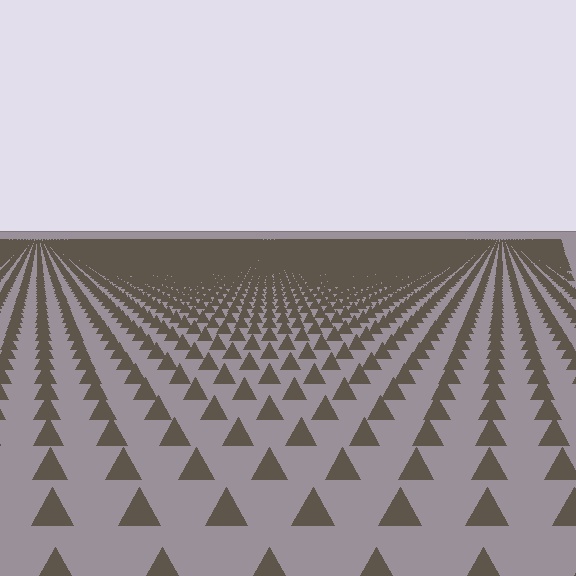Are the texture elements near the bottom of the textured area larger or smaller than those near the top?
Larger. Near the bottom, elements are closer to the viewer and appear at a bigger on-screen size.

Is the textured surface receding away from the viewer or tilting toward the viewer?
The surface is receding away from the viewer. Texture elements get smaller and denser toward the top.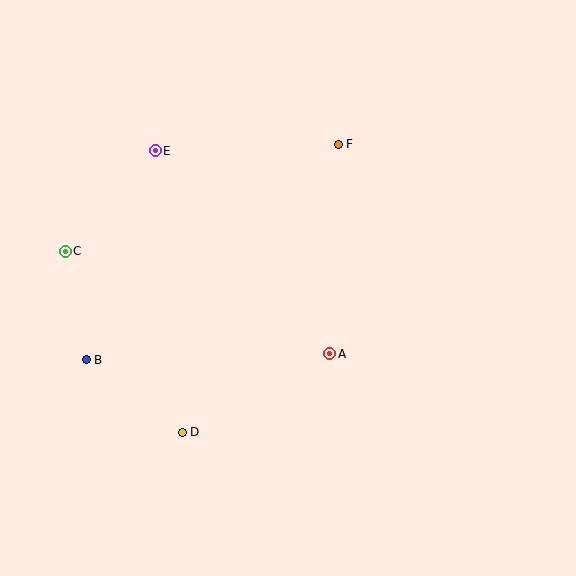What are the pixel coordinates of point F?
Point F is at (338, 144).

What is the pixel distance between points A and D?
The distance between A and D is 167 pixels.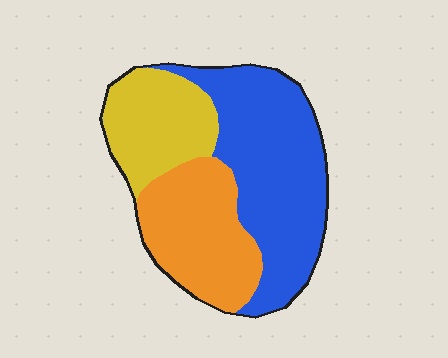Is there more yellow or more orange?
Orange.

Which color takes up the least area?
Yellow, at roughly 25%.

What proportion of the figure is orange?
Orange covers around 30% of the figure.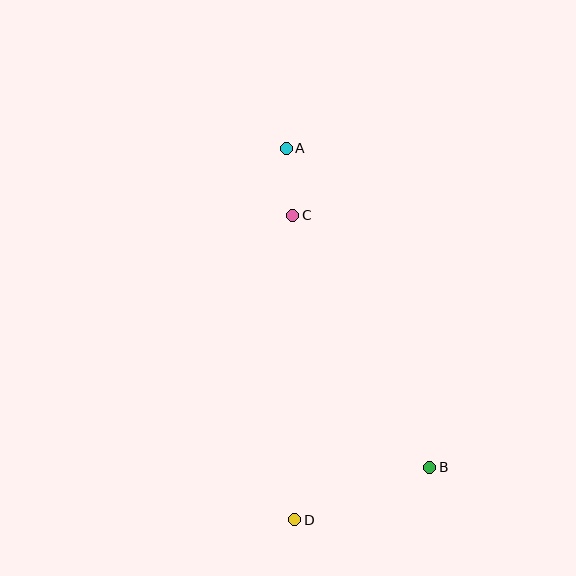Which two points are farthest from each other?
Points A and D are farthest from each other.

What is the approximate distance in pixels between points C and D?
The distance between C and D is approximately 305 pixels.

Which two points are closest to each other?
Points A and C are closest to each other.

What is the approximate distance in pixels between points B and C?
The distance between B and C is approximately 287 pixels.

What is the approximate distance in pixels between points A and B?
The distance between A and B is approximately 350 pixels.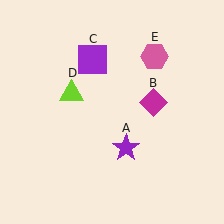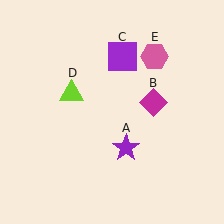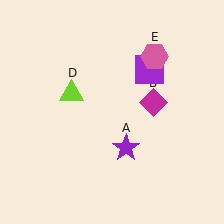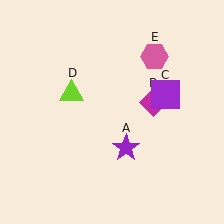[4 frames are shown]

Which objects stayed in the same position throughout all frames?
Purple star (object A) and magenta diamond (object B) and lime triangle (object D) and pink hexagon (object E) remained stationary.